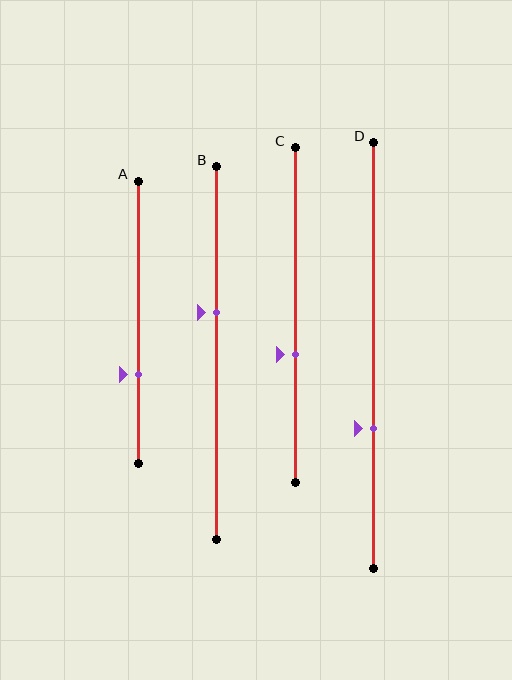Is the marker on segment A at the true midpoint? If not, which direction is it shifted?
No, the marker on segment A is shifted downward by about 18% of the segment length.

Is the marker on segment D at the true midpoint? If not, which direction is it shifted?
No, the marker on segment D is shifted downward by about 17% of the segment length.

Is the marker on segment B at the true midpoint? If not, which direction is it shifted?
No, the marker on segment B is shifted upward by about 11% of the segment length.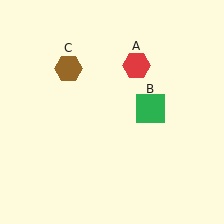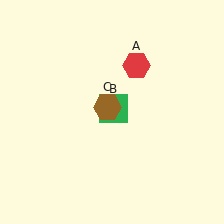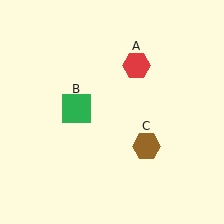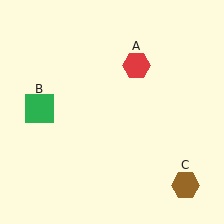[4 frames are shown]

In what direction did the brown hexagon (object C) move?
The brown hexagon (object C) moved down and to the right.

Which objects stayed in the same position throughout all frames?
Red hexagon (object A) remained stationary.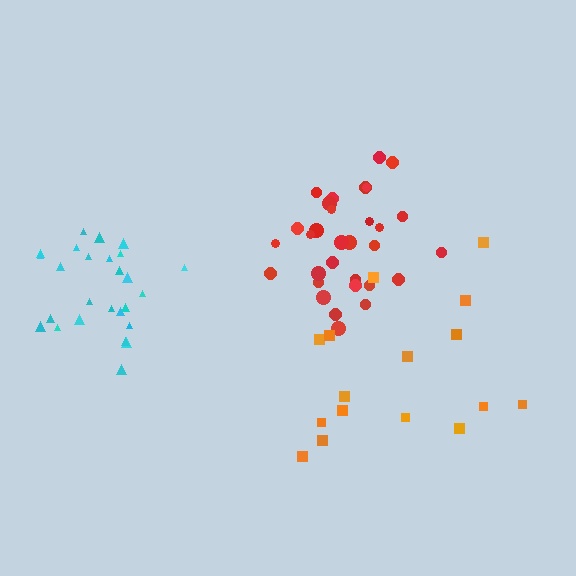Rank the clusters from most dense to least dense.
red, cyan, orange.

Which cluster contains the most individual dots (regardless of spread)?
Red (31).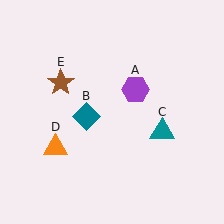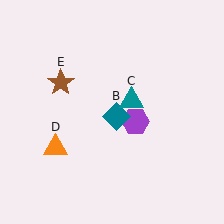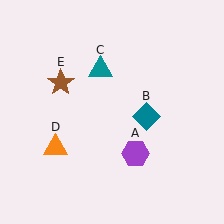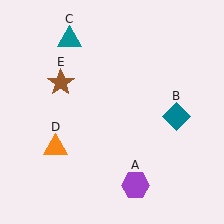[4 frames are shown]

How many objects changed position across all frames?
3 objects changed position: purple hexagon (object A), teal diamond (object B), teal triangle (object C).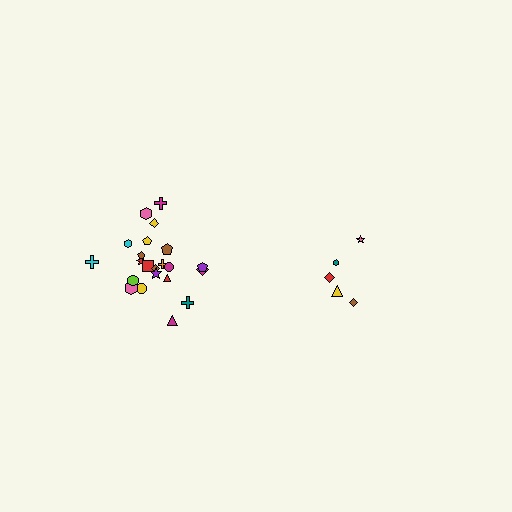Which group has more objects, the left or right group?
The left group.